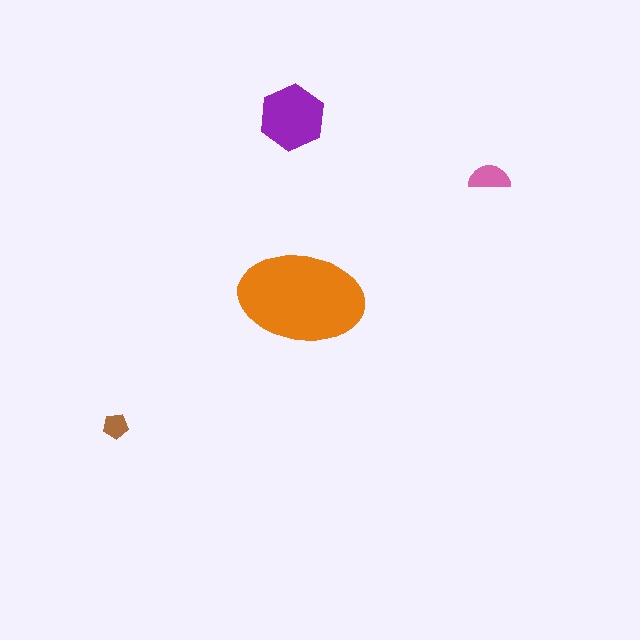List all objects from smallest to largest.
The brown pentagon, the pink semicircle, the purple hexagon, the orange ellipse.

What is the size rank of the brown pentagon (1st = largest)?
4th.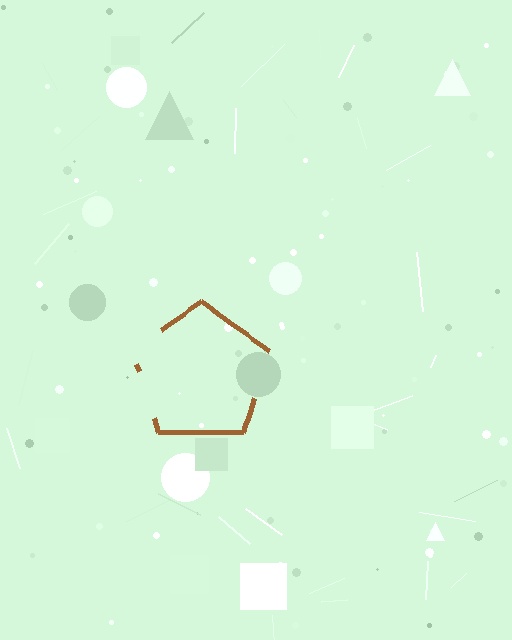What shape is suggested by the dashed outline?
The dashed outline suggests a pentagon.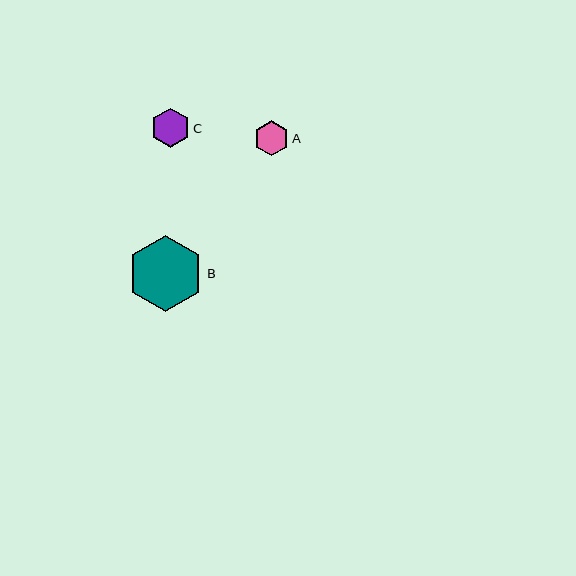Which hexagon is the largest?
Hexagon B is the largest with a size of approximately 76 pixels.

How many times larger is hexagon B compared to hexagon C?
Hexagon B is approximately 1.9 times the size of hexagon C.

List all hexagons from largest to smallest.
From largest to smallest: B, C, A.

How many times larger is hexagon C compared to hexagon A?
Hexagon C is approximately 1.1 times the size of hexagon A.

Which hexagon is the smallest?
Hexagon A is the smallest with a size of approximately 35 pixels.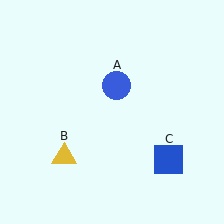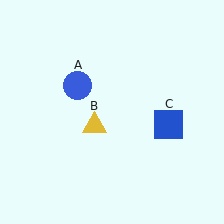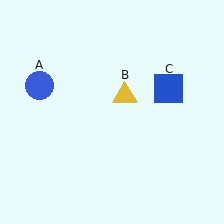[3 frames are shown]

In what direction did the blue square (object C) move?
The blue square (object C) moved up.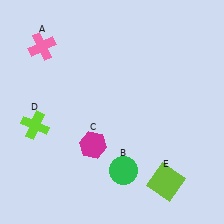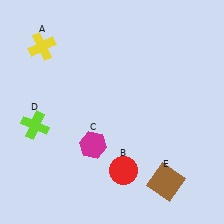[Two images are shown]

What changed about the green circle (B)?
In Image 1, B is green. In Image 2, it changed to red.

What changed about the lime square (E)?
In Image 1, E is lime. In Image 2, it changed to brown.